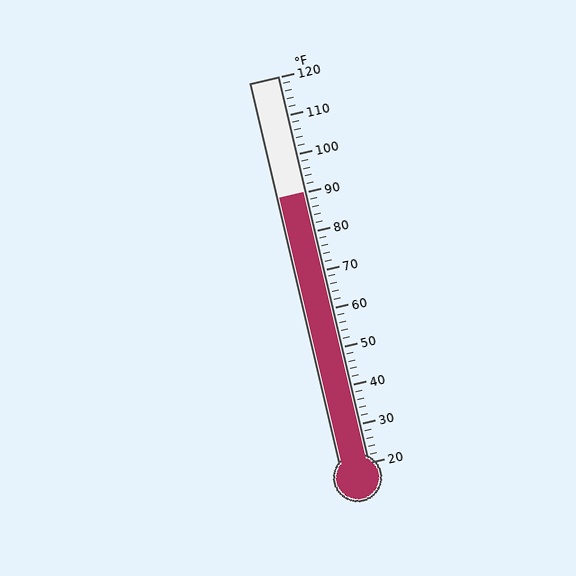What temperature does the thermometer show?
The thermometer shows approximately 90°F.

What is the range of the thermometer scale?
The thermometer scale ranges from 20°F to 120°F.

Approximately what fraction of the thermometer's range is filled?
The thermometer is filled to approximately 70% of its range.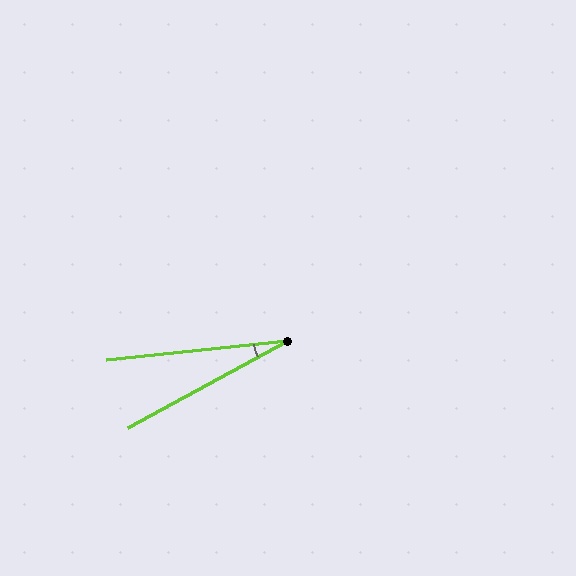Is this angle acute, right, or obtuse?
It is acute.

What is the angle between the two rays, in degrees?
Approximately 23 degrees.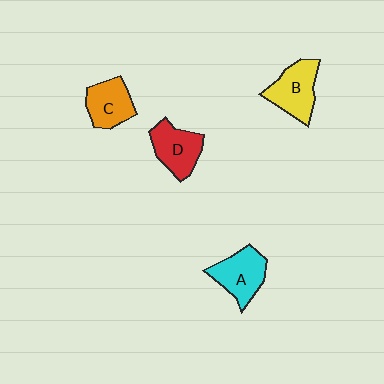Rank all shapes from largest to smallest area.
From largest to smallest: B (yellow), A (cyan), D (red), C (orange).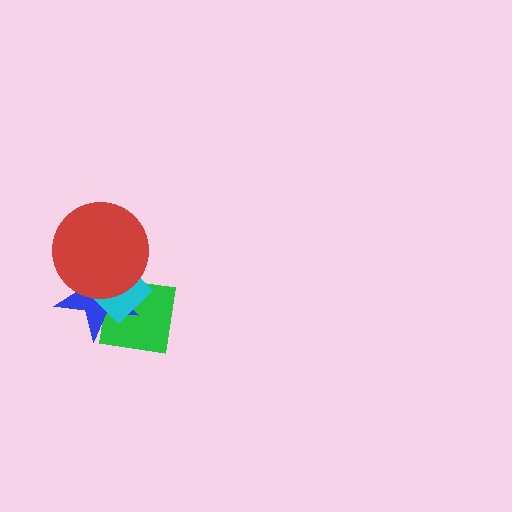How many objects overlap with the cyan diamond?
3 objects overlap with the cyan diamond.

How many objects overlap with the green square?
2 objects overlap with the green square.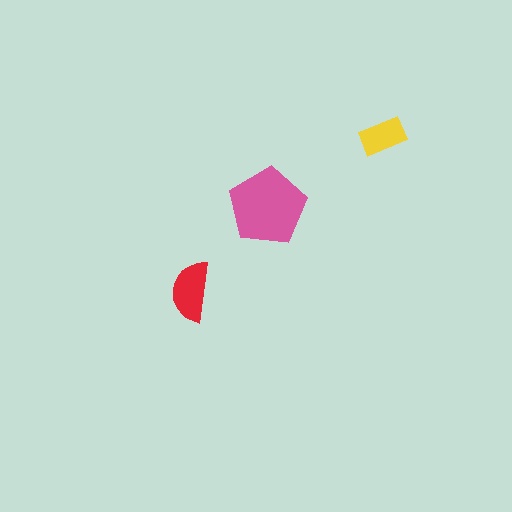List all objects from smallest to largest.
The yellow rectangle, the red semicircle, the pink pentagon.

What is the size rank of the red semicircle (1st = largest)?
2nd.